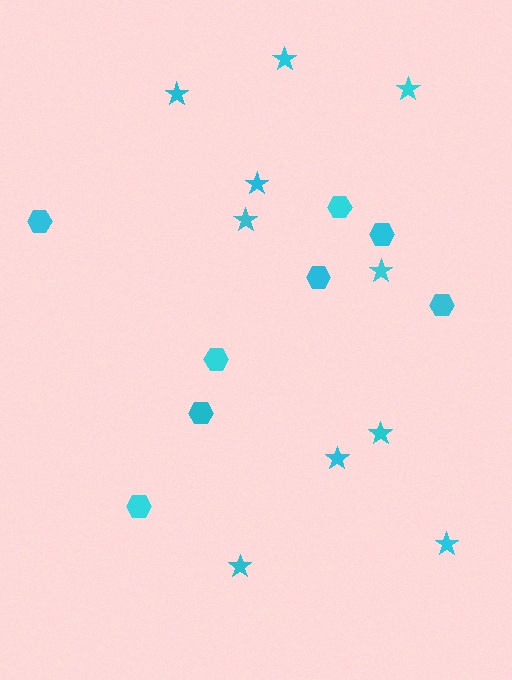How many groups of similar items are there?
There are 2 groups: one group of hexagons (8) and one group of stars (10).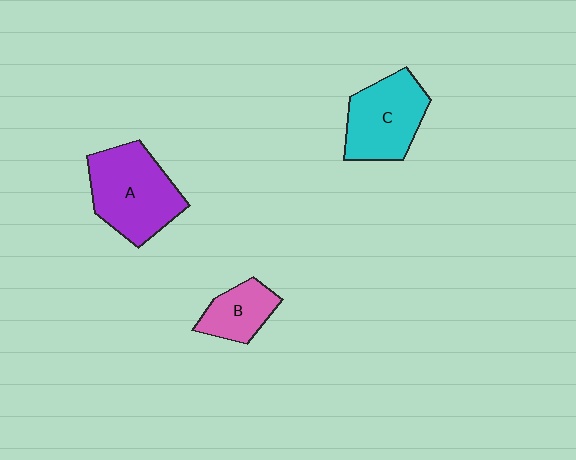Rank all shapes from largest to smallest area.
From largest to smallest: A (purple), C (cyan), B (pink).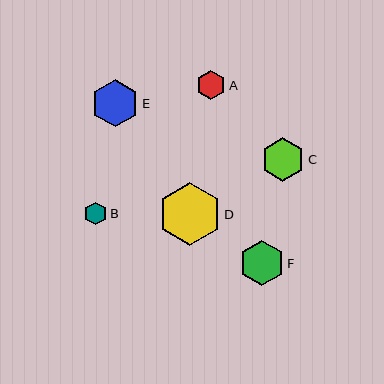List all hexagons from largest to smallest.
From largest to smallest: D, E, F, C, A, B.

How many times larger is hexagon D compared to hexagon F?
Hexagon D is approximately 1.4 times the size of hexagon F.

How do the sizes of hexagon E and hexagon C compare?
Hexagon E and hexagon C are approximately the same size.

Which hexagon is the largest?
Hexagon D is the largest with a size of approximately 63 pixels.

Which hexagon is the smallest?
Hexagon B is the smallest with a size of approximately 23 pixels.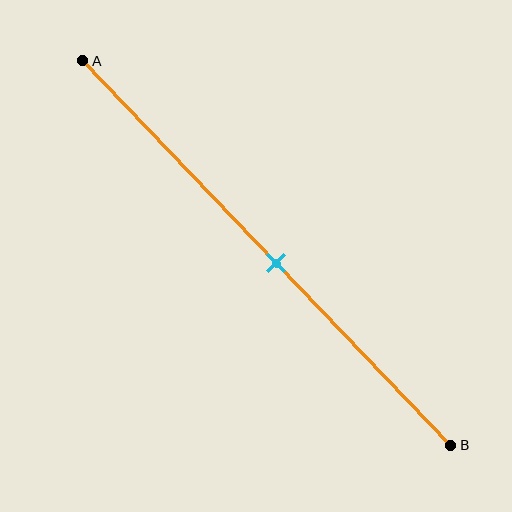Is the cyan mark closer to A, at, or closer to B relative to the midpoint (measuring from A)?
The cyan mark is approximately at the midpoint of segment AB.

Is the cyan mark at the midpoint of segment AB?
Yes, the mark is approximately at the midpoint.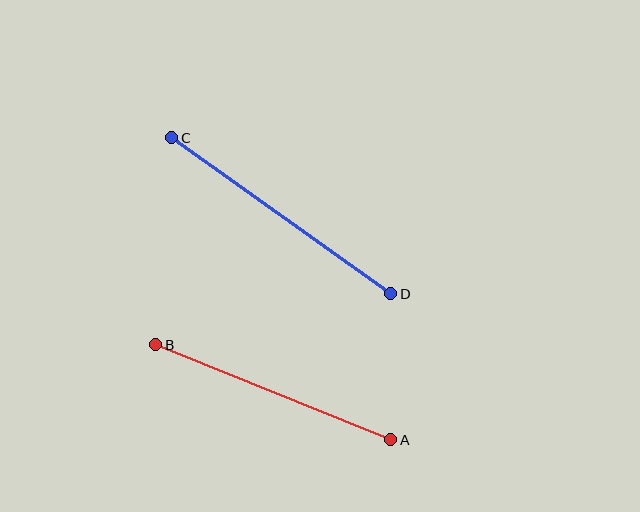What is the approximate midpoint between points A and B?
The midpoint is at approximately (273, 392) pixels.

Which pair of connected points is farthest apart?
Points C and D are farthest apart.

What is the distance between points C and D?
The distance is approximately 269 pixels.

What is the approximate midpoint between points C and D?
The midpoint is at approximately (281, 216) pixels.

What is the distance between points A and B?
The distance is approximately 253 pixels.